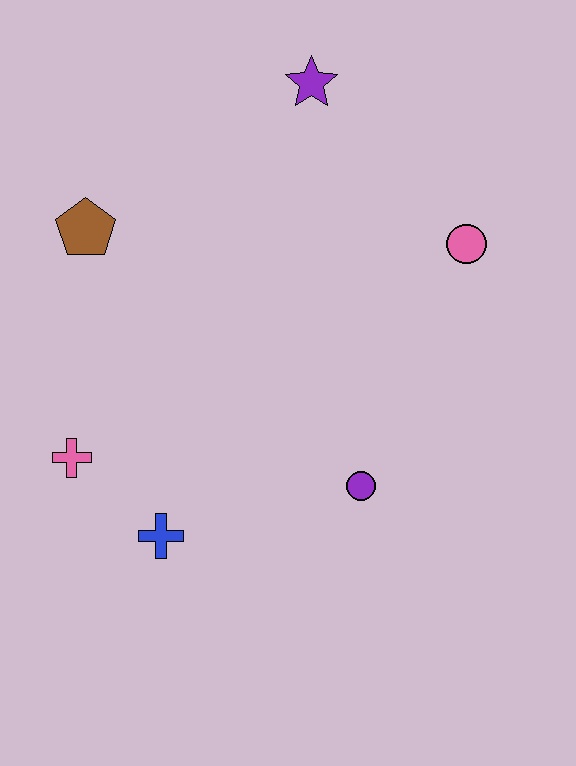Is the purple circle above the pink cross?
No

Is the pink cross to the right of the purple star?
No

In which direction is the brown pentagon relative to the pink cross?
The brown pentagon is above the pink cross.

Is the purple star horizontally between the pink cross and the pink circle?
Yes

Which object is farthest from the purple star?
The blue cross is farthest from the purple star.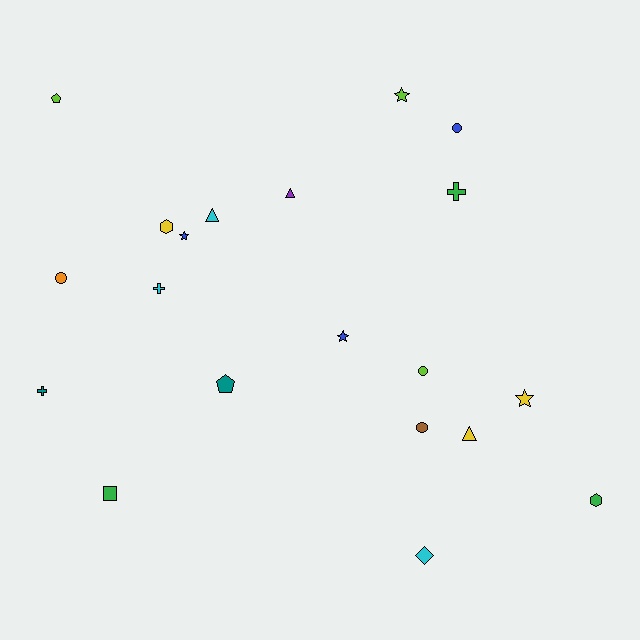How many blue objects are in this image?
There are 3 blue objects.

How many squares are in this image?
There is 1 square.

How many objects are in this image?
There are 20 objects.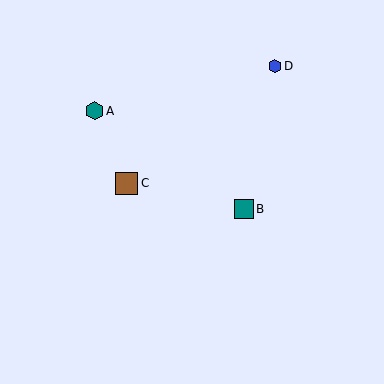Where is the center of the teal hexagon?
The center of the teal hexagon is at (94, 111).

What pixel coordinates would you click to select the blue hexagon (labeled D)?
Click at (275, 66) to select the blue hexagon D.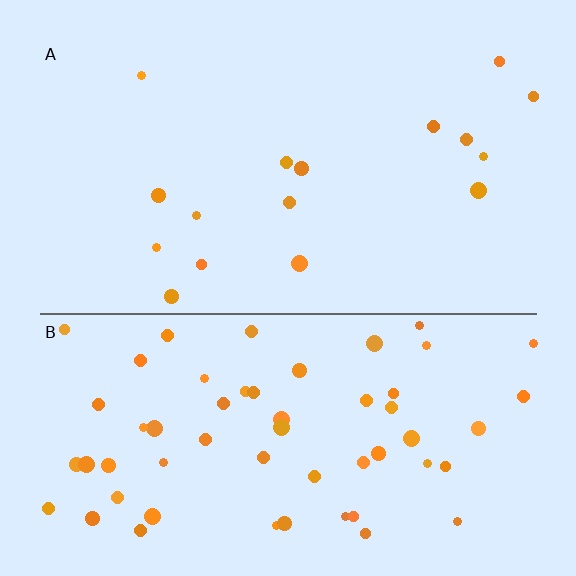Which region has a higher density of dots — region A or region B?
B (the bottom).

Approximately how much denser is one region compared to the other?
Approximately 3.5× — region B over region A.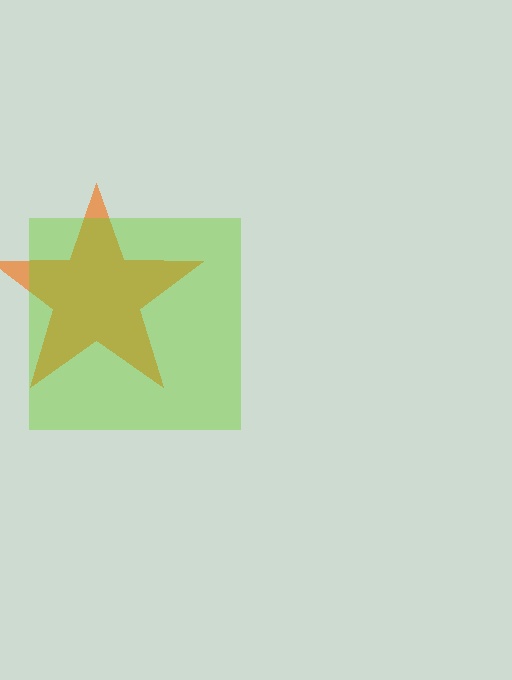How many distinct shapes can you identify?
There are 2 distinct shapes: an orange star, a lime square.